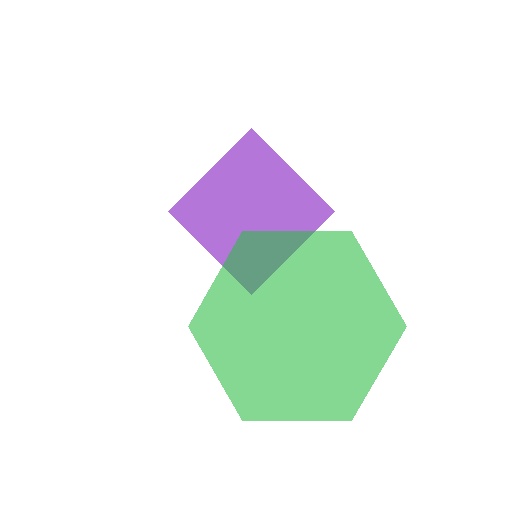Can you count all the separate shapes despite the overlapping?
Yes, there are 2 separate shapes.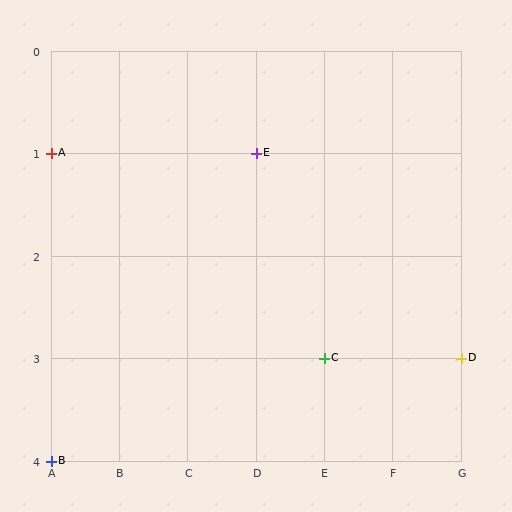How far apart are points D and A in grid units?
Points D and A are 6 columns and 2 rows apart (about 6.3 grid units diagonally).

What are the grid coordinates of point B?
Point B is at grid coordinates (A, 4).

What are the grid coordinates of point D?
Point D is at grid coordinates (G, 3).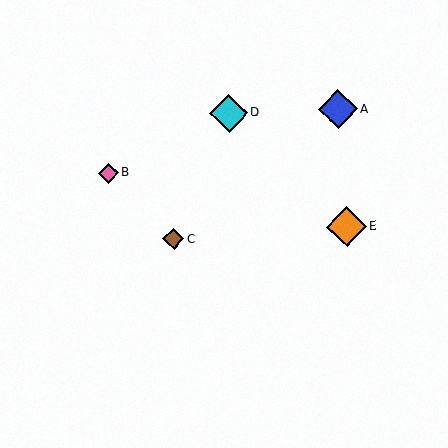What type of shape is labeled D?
Shape D is a cyan diamond.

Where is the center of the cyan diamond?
The center of the cyan diamond is at (229, 113).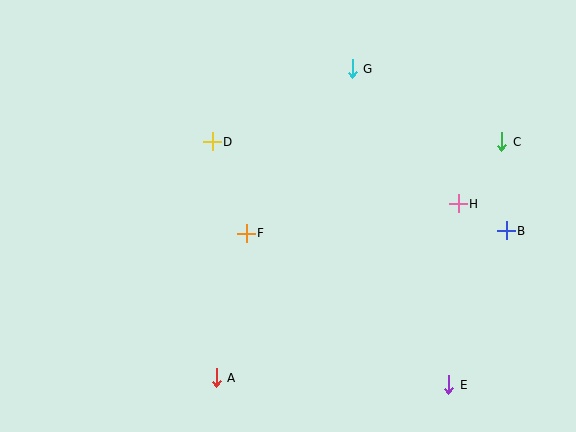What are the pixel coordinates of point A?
Point A is at (216, 378).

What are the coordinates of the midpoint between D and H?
The midpoint between D and H is at (335, 173).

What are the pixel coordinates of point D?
Point D is at (212, 142).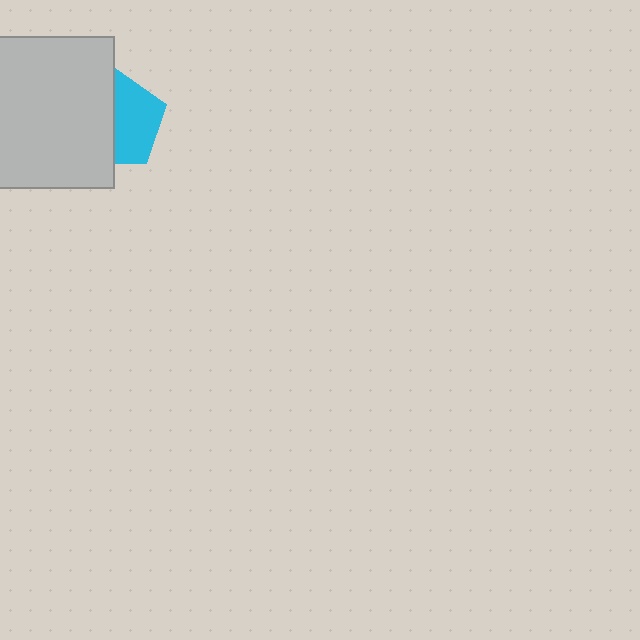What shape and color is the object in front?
The object in front is a light gray square.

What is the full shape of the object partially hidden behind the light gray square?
The partially hidden object is a cyan pentagon.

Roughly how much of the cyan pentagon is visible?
About half of it is visible (roughly 51%).